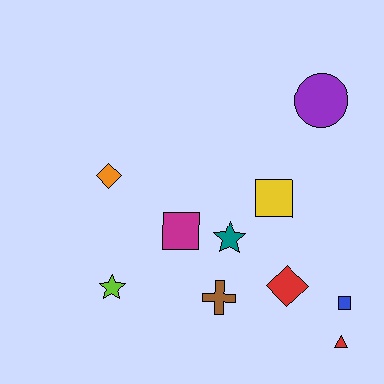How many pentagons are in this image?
There are no pentagons.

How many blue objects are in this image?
There is 1 blue object.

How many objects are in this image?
There are 10 objects.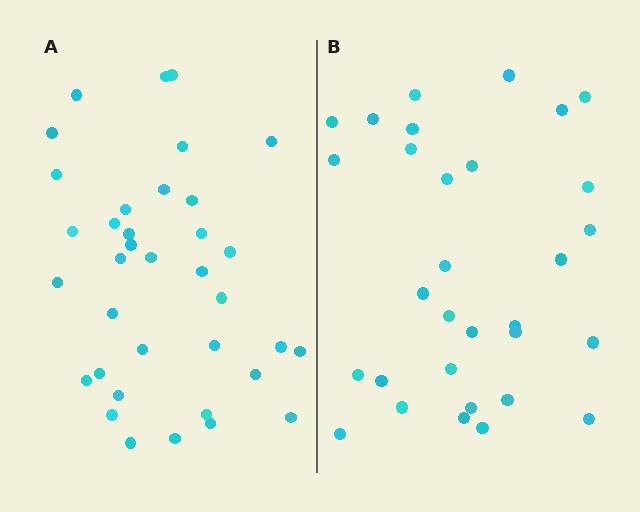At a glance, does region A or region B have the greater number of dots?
Region A (the left region) has more dots.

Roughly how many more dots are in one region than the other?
Region A has about 5 more dots than region B.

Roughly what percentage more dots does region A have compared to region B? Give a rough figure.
About 15% more.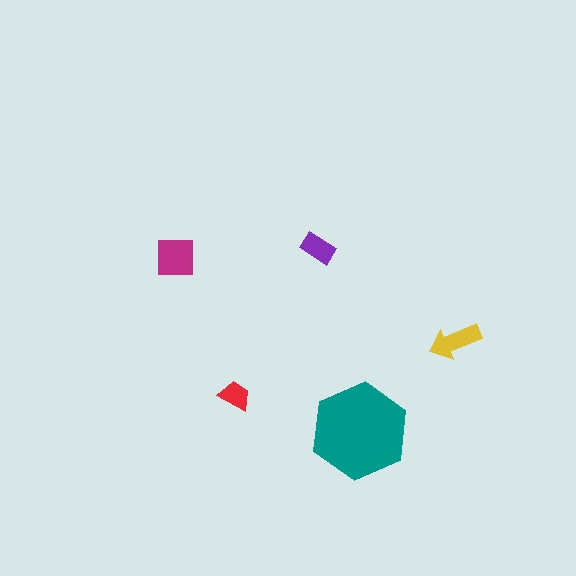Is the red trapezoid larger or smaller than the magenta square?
Smaller.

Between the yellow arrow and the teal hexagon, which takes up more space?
The teal hexagon.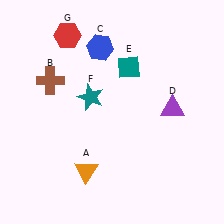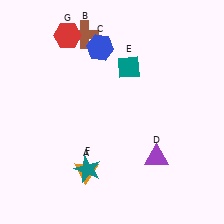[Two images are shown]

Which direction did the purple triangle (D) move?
The purple triangle (D) moved down.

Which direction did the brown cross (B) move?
The brown cross (B) moved up.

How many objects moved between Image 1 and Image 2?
3 objects moved between the two images.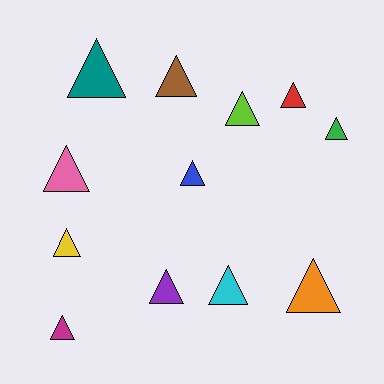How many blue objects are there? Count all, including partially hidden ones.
There is 1 blue object.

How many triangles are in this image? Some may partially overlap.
There are 12 triangles.